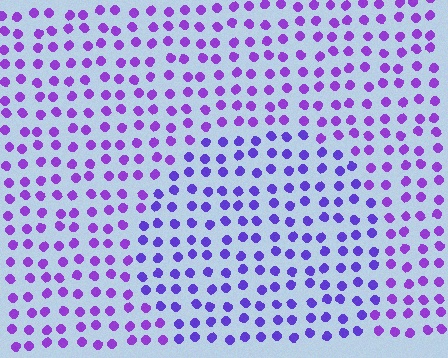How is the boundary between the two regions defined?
The boundary is defined purely by a slight shift in hue (about 22 degrees). Spacing, size, and orientation are identical on both sides.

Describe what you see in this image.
The image is filled with small purple elements in a uniform arrangement. A circle-shaped region is visible where the elements are tinted to a slightly different hue, forming a subtle color boundary.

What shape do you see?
I see a circle.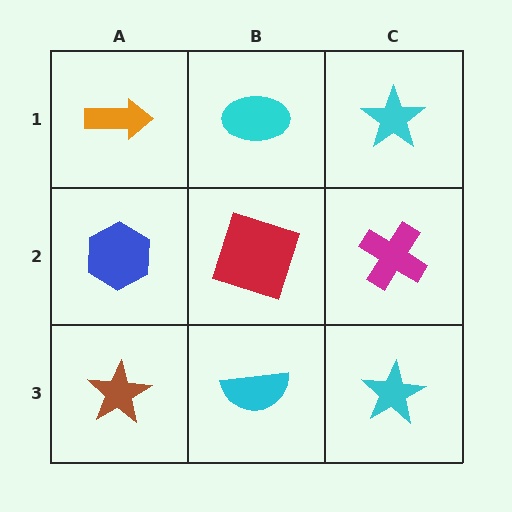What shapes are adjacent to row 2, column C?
A cyan star (row 1, column C), a cyan star (row 3, column C), a red square (row 2, column B).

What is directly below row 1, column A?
A blue hexagon.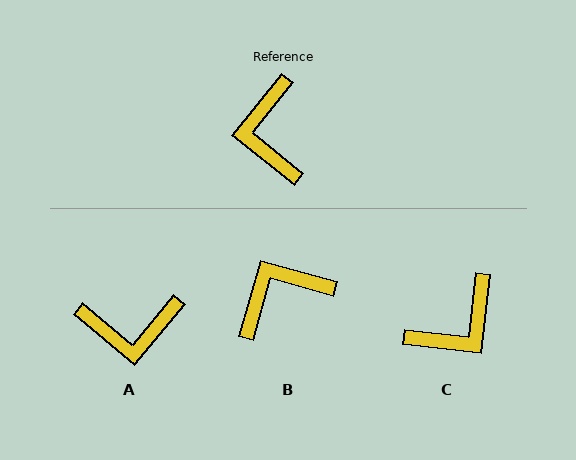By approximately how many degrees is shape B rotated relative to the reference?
Approximately 67 degrees clockwise.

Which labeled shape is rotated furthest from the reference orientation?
C, about 122 degrees away.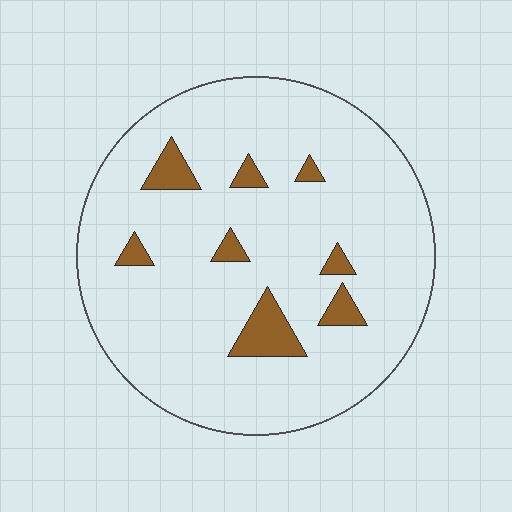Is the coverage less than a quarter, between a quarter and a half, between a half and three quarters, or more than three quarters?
Less than a quarter.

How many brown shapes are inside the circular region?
8.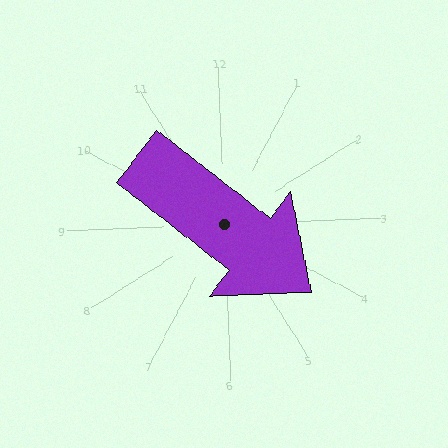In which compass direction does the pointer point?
Southeast.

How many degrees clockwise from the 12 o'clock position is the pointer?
Approximately 130 degrees.